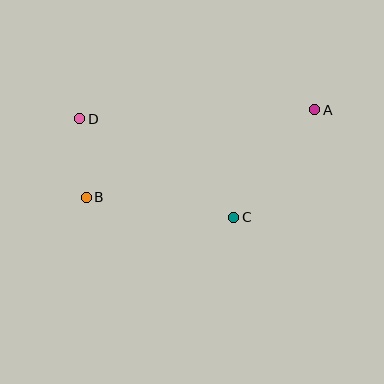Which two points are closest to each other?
Points B and D are closest to each other.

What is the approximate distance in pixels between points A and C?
The distance between A and C is approximately 134 pixels.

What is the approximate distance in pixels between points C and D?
The distance between C and D is approximately 183 pixels.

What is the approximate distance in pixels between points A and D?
The distance between A and D is approximately 235 pixels.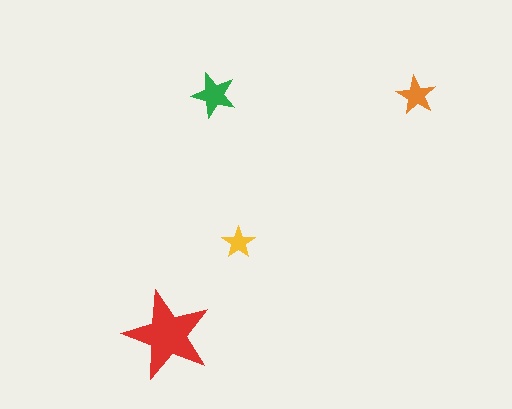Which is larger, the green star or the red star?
The red one.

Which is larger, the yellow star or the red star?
The red one.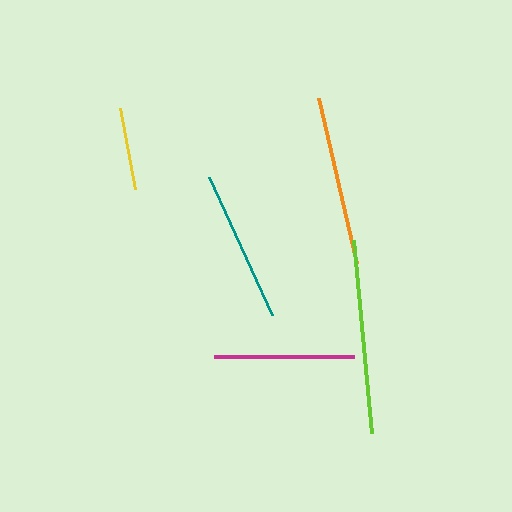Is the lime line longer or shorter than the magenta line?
The lime line is longer than the magenta line.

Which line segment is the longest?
The lime line is the longest at approximately 193 pixels.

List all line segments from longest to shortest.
From longest to shortest: lime, orange, teal, magenta, yellow.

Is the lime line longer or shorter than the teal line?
The lime line is longer than the teal line.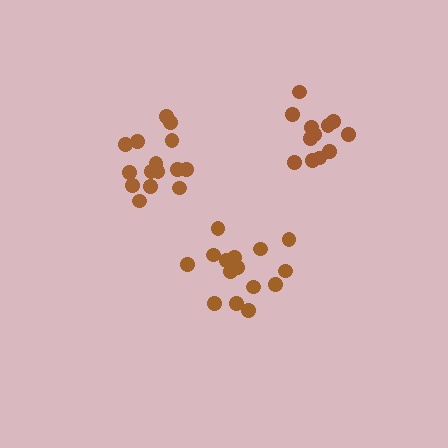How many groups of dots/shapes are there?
There are 3 groups.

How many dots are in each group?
Group 1: 15 dots, Group 2: 15 dots, Group 3: 12 dots (42 total).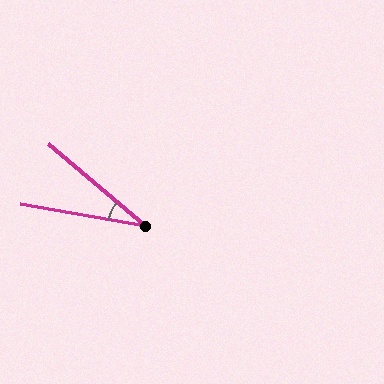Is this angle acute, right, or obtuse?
It is acute.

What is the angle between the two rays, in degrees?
Approximately 30 degrees.